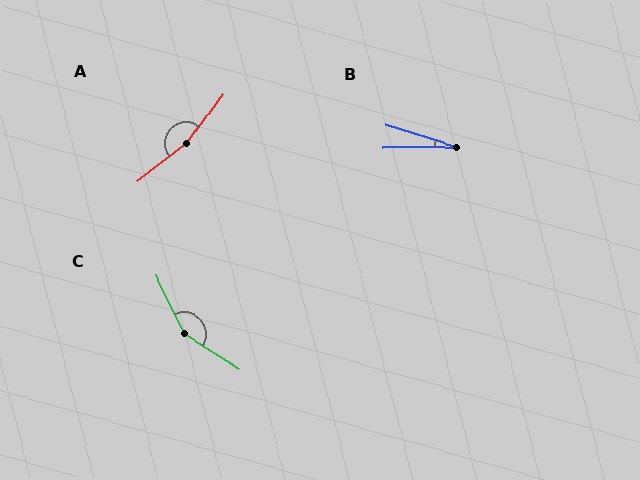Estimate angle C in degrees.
Approximately 148 degrees.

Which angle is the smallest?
B, at approximately 18 degrees.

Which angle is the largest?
A, at approximately 164 degrees.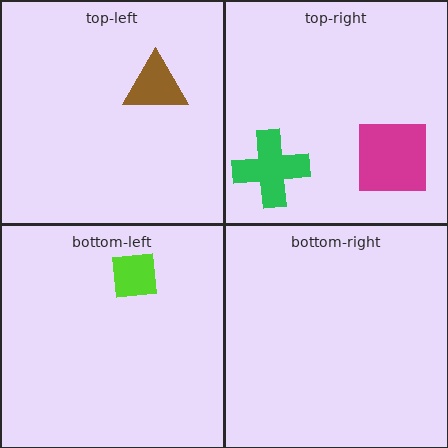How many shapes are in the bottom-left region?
1.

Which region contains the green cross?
The top-right region.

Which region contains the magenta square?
The top-right region.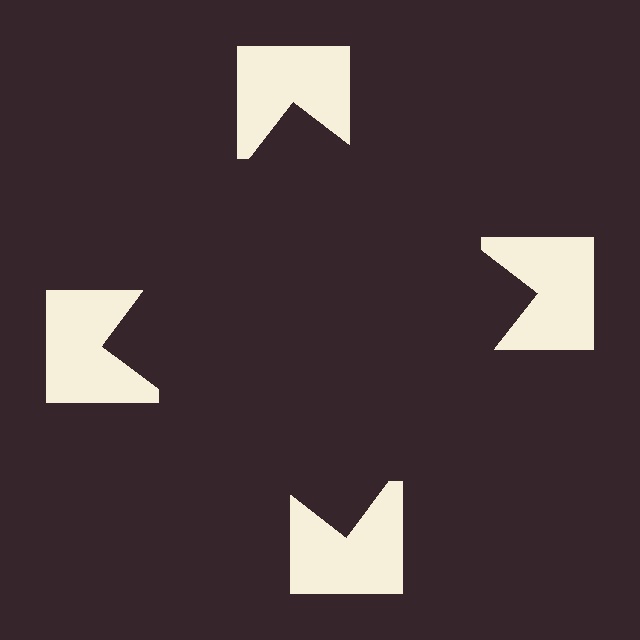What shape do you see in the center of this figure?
An illusory square — its edges are inferred from the aligned wedge cuts in the notched squares, not physically drawn.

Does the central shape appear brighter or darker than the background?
It typically appears slightly darker than the background, even though no actual brightness change is drawn.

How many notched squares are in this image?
There are 4 — one at each vertex of the illusory square.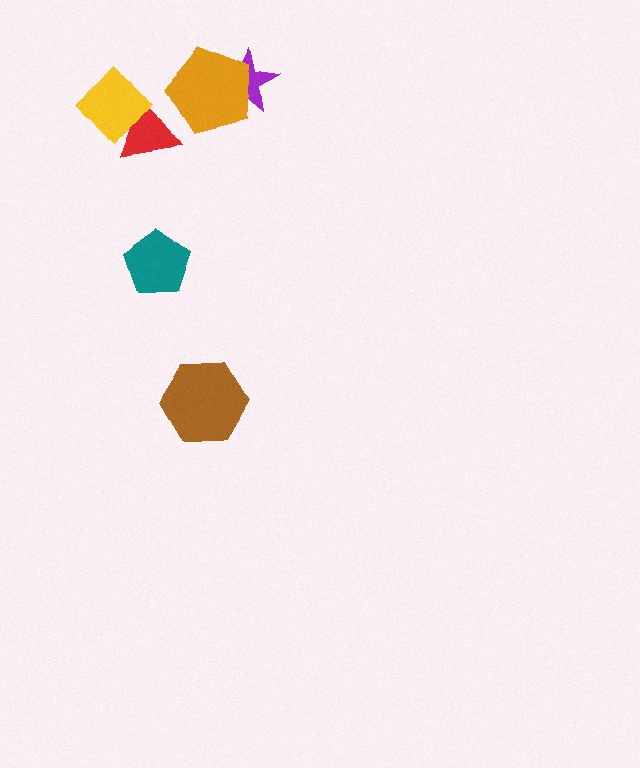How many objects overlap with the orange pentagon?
1 object overlaps with the orange pentagon.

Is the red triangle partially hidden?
Yes, it is partially covered by another shape.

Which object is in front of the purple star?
The orange pentagon is in front of the purple star.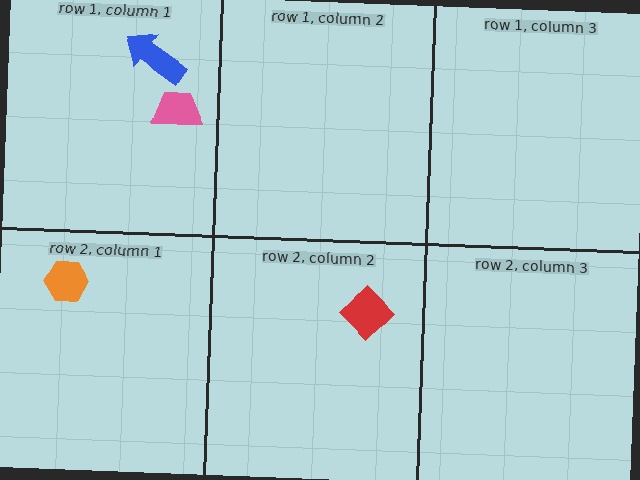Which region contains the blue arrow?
The row 1, column 1 region.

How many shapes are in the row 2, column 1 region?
1.